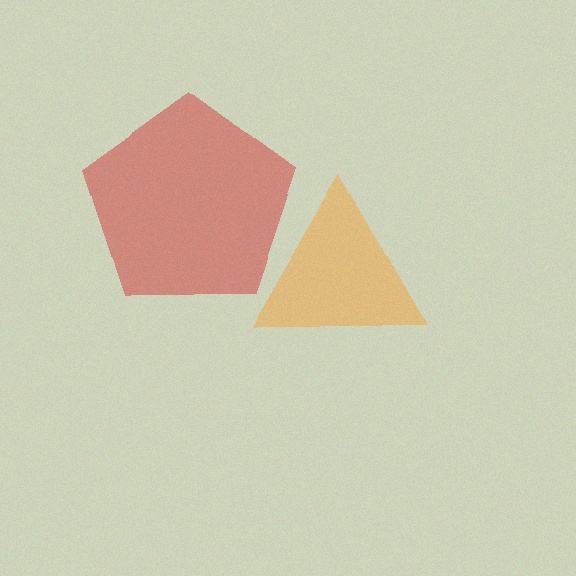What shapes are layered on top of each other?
The layered shapes are: a red pentagon, an orange triangle.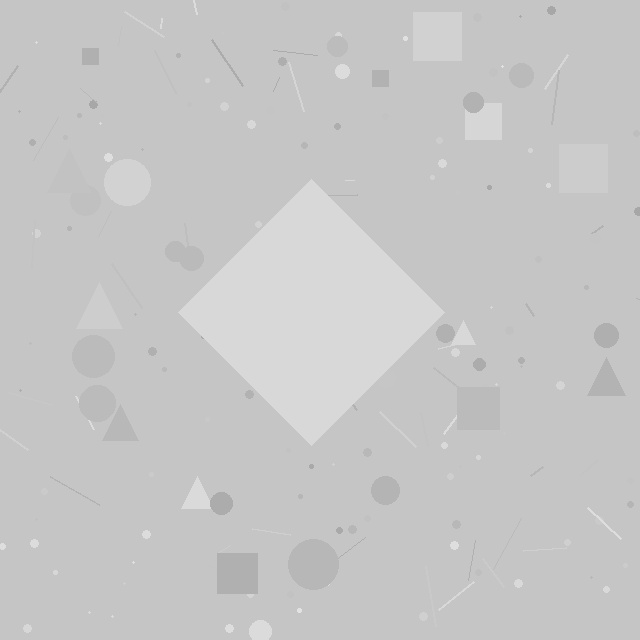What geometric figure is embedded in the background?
A diamond is embedded in the background.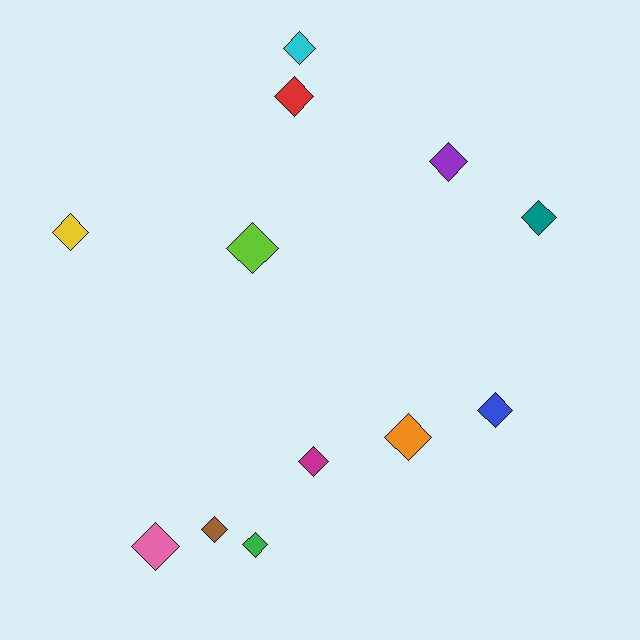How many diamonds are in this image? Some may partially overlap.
There are 12 diamonds.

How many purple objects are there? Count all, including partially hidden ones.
There is 1 purple object.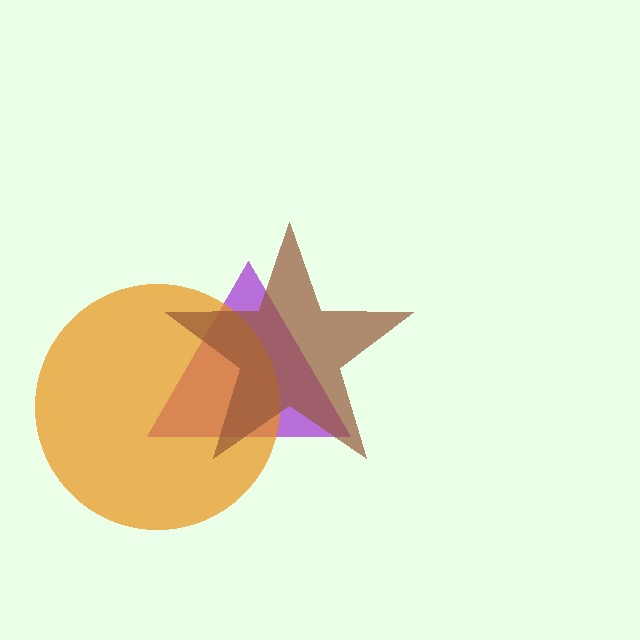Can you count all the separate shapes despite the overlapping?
Yes, there are 3 separate shapes.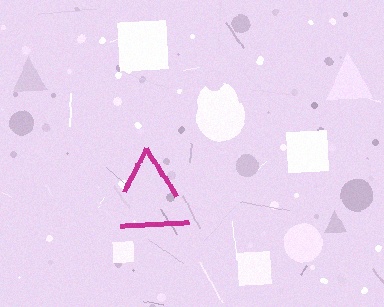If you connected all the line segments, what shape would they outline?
They would outline a triangle.